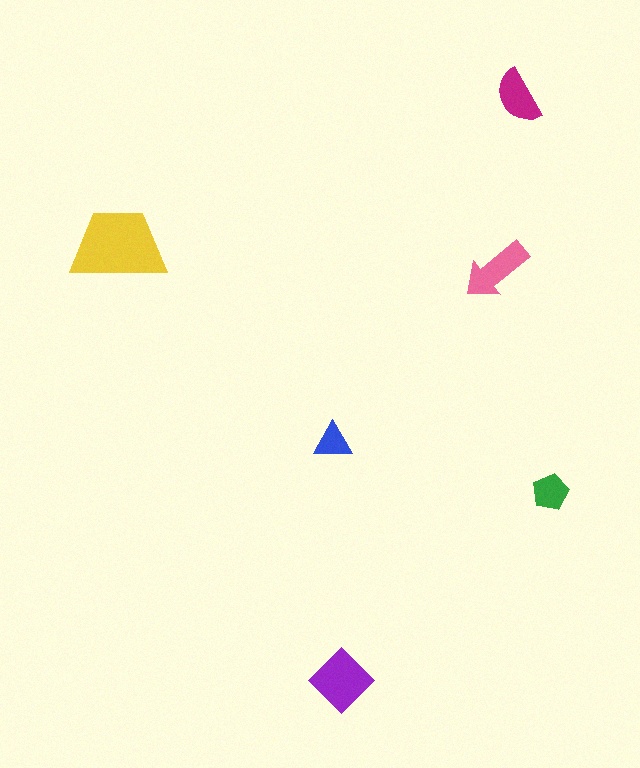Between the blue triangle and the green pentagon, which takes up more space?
The green pentagon.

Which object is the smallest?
The blue triangle.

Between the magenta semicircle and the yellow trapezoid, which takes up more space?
The yellow trapezoid.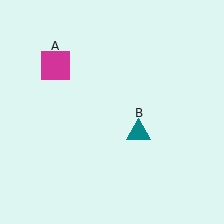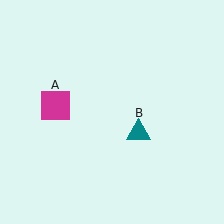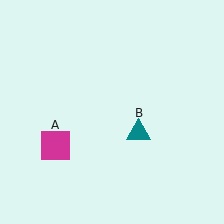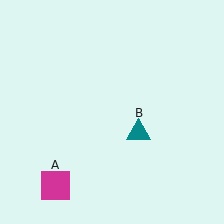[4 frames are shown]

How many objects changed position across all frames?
1 object changed position: magenta square (object A).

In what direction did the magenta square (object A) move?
The magenta square (object A) moved down.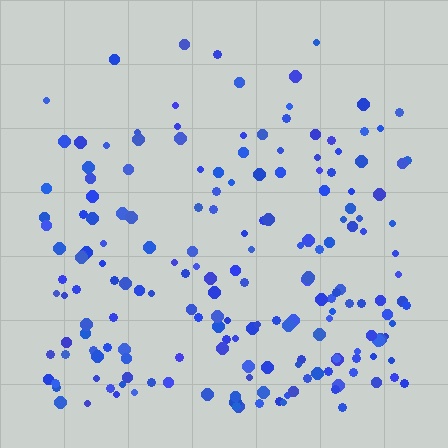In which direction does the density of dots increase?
From top to bottom, with the bottom side densest.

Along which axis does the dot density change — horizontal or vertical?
Vertical.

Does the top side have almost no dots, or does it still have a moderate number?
Still a moderate number, just noticeably fewer than the bottom.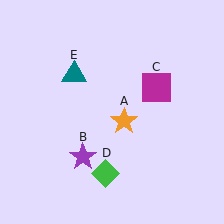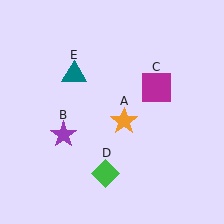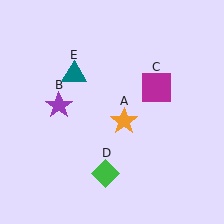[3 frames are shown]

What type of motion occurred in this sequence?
The purple star (object B) rotated clockwise around the center of the scene.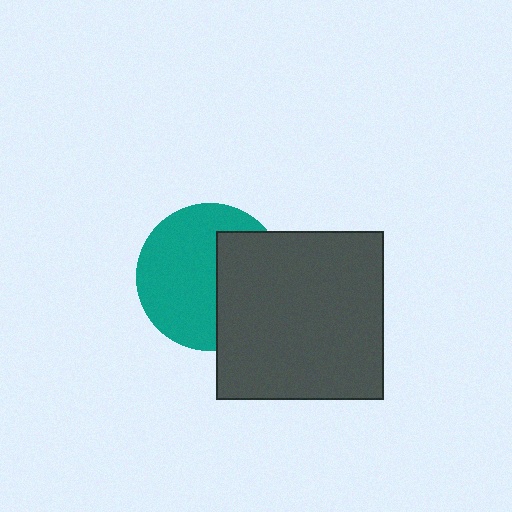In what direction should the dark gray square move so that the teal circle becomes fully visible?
The dark gray square should move right. That is the shortest direction to clear the overlap and leave the teal circle fully visible.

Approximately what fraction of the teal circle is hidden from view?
Roughly 39% of the teal circle is hidden behind the dark gray square.